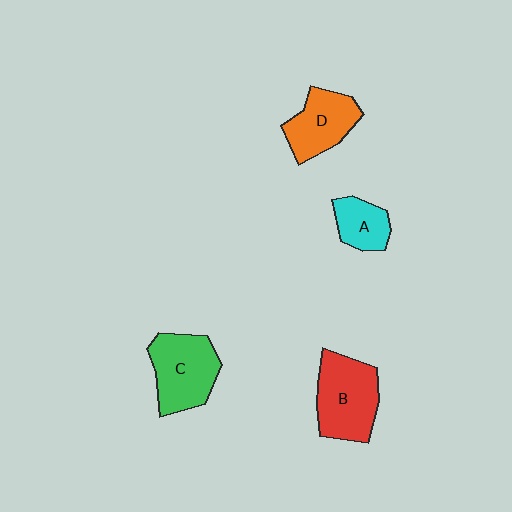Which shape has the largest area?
Shape B (red).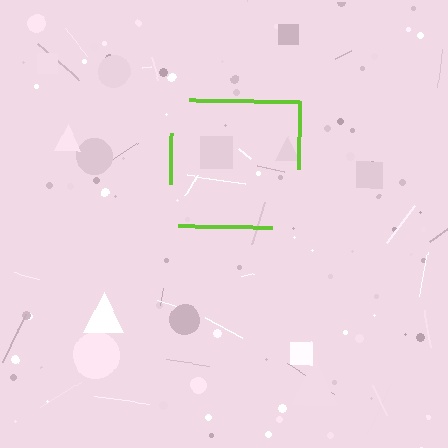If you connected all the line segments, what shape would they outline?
They would outline a square.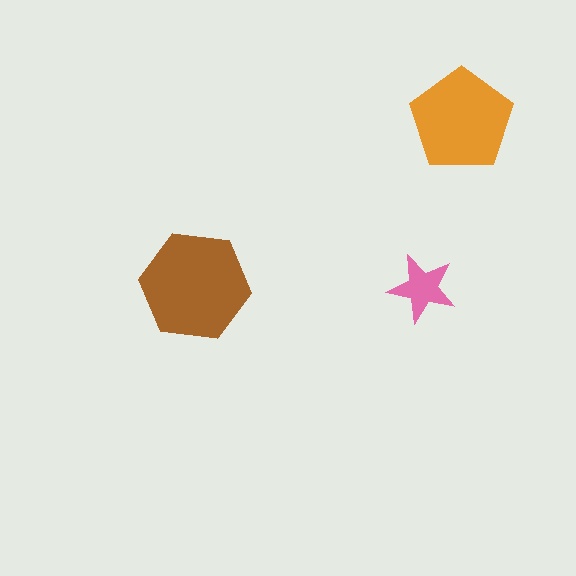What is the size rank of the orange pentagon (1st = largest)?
2nd.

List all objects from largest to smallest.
The brown hexagon, the orange pentagon, the pink star.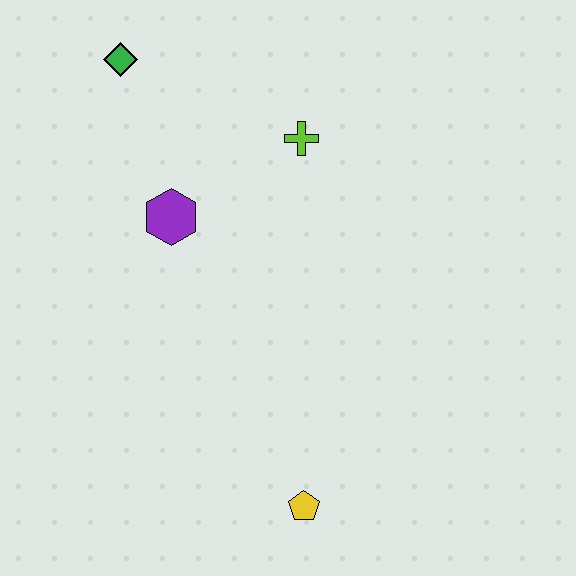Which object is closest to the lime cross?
The purple hexagon is closest to the lime cross.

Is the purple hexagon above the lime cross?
No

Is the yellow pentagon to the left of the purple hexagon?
No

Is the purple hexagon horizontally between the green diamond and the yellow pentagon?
Yes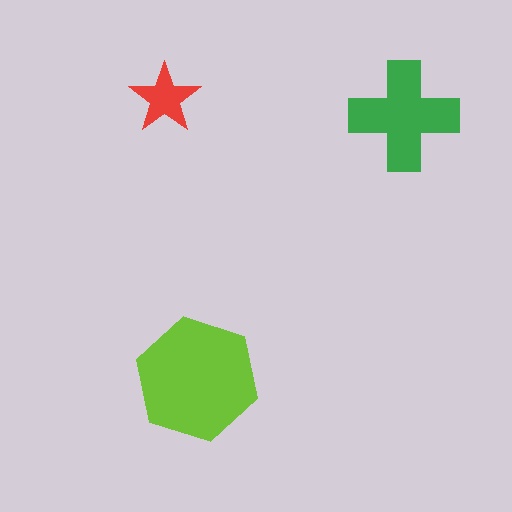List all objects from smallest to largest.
The red star, the green cross, the lime hexagon.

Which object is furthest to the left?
The red star is leftmost.